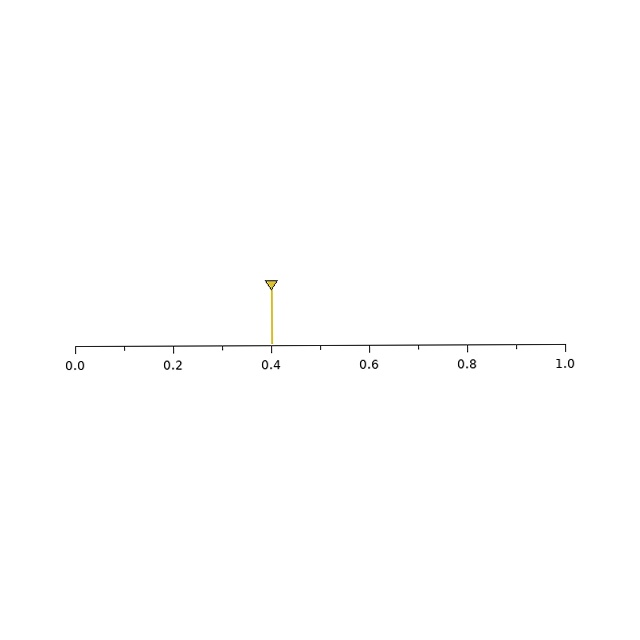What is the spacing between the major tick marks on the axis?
The major ticks are spaced 0.2 apart.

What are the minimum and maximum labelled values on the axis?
The axis runs from 0.0 to 1.0.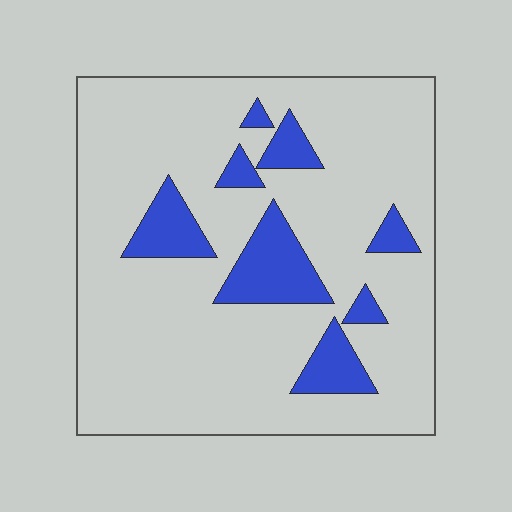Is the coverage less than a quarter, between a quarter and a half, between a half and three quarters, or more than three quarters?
Less than a quarter.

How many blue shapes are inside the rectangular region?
8.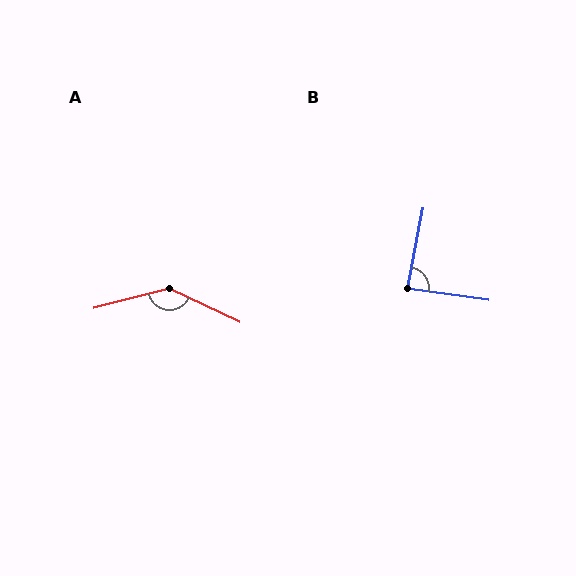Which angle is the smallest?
B, at approximately 87 degrees.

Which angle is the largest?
A, at approximately 140 degrees.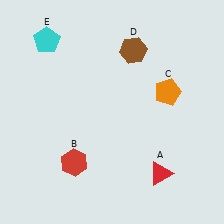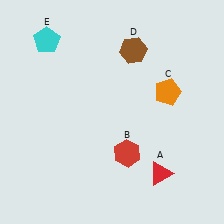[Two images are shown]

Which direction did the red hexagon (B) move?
The red hexagon (B) moved right.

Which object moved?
The red hexagon (B) moved right.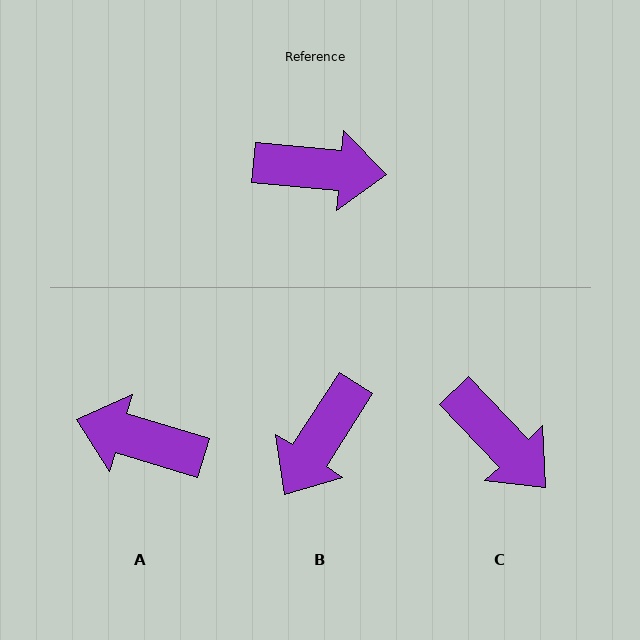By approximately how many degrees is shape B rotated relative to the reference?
Approximately 117 degrees clockwise.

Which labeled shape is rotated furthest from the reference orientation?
A, about 168 degrees away.